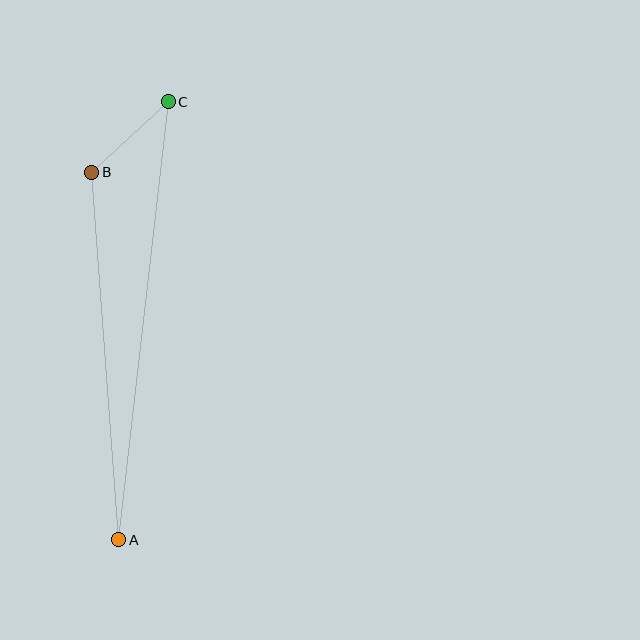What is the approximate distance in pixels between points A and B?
The distance between A and B is approximately 369 pixels.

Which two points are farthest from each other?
Points A and C are farthest from each other.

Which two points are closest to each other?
Points B and C are closest to each other.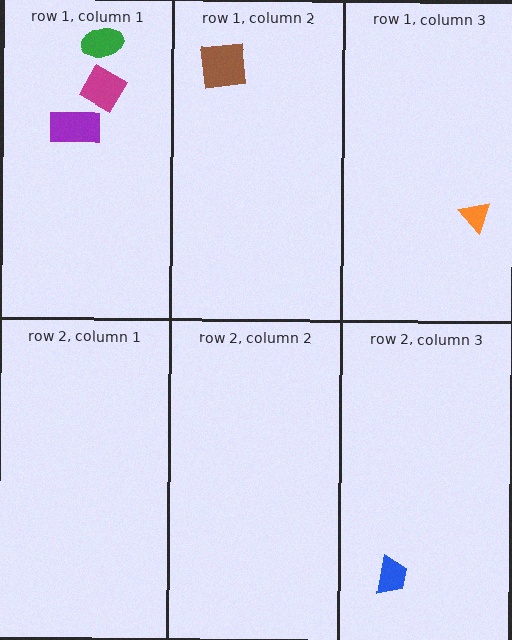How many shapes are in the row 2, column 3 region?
1.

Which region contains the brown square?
The row 1, column 2 region.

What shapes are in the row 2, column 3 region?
The blue trapezoid.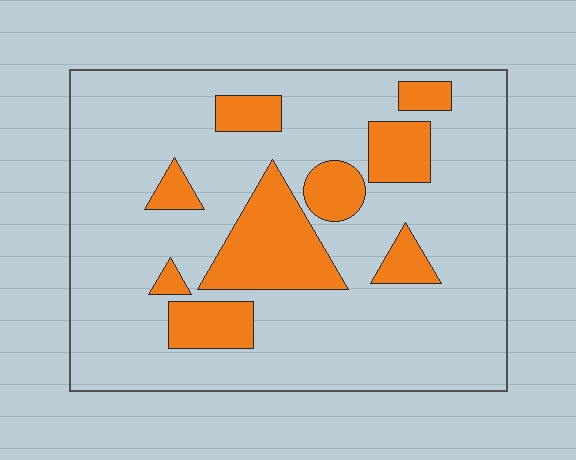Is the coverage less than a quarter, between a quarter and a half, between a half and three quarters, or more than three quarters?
Less than a quarter.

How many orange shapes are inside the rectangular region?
9.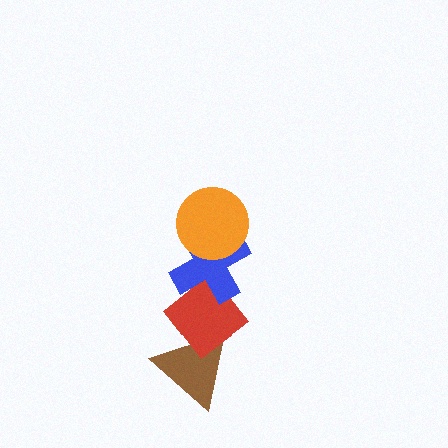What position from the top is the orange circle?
The orange circle is 1st from the top.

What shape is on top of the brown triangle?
The red diamond is on top of the brown triangle.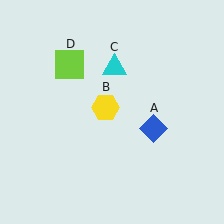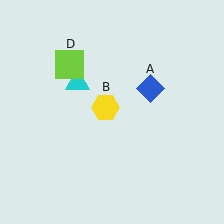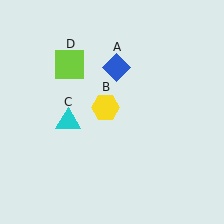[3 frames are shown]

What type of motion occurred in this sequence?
The blue diamond (object A), cyan triangle (object C) rotated counterclockwise around the center of the scene.